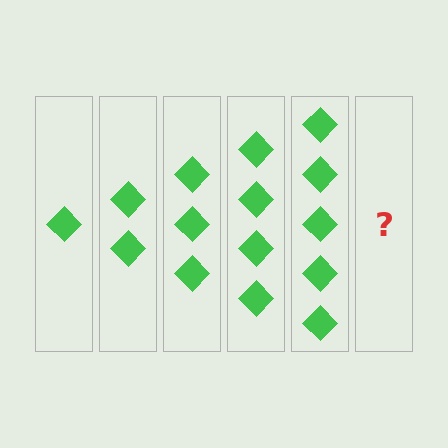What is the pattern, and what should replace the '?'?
The pattern is that each step adds one more diamond. The '?' should be 6 diamonds.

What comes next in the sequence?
The next element should be 6 diamonds.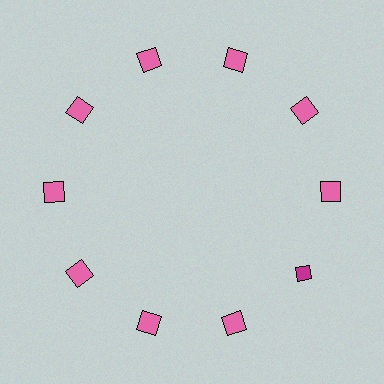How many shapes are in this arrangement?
There are 10 shapes arranged in a ring pattern.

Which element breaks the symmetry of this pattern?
The magenta diamond at roughly the 4 o'clock position breaks the symmetry. All other shapes are pink squares.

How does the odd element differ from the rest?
It differs in both color (magenta instead of pink) and shape (diamond instead of square).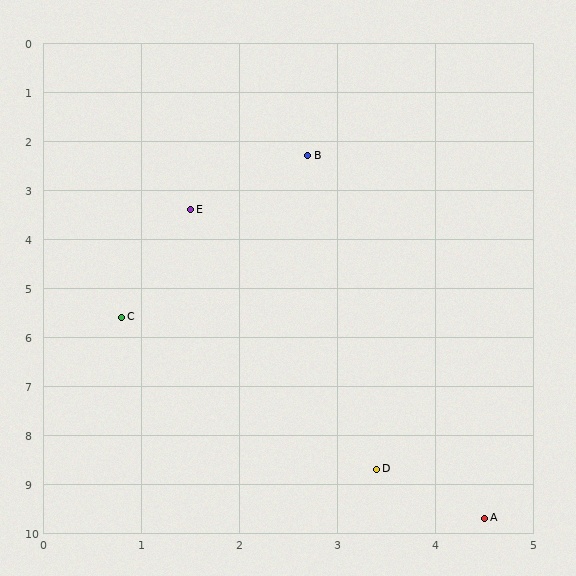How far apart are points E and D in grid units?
Points E and D are about 5.6 grid units apart.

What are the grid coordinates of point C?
Point C is at approximately (0.8, 5.6).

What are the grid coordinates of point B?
Point B is at approximately (2.7, 2.3).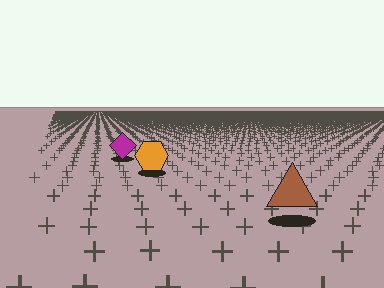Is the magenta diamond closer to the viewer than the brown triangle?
No. The brown triangle is closer — you can tell from the texture gradient: the ground texture is coarser near it.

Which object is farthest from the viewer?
The magenta diamond is farthest from the viewer. It appears smaller and the ground texture around it is denser.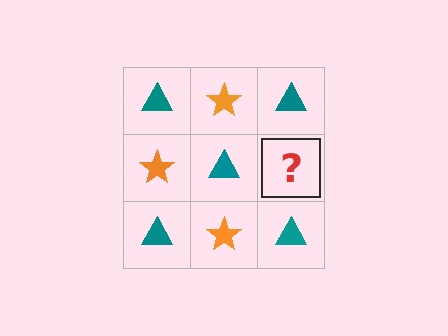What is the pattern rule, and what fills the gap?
The rule is that it alternates teal triangle and orange star in a checkerboard pattern. The gap should be filled with an orange star.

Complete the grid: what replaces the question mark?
The question mark should be replaced with an orange star.